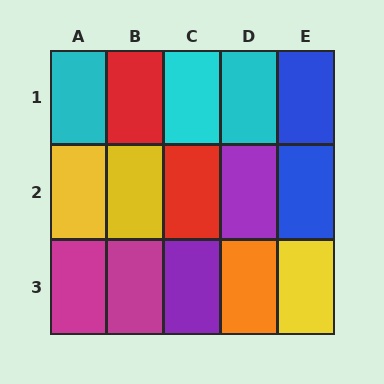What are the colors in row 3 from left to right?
Magenta, magenta, purple, orange, yellow.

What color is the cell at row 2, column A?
Yellow.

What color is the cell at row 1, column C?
Cyan.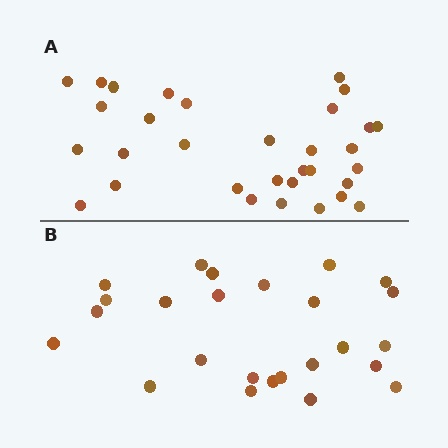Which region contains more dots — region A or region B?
Region A (the top region) has more dots.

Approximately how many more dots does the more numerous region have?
Region A has roughly 8 or so more dots than region B.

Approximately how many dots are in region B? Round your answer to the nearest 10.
About 20 dots. (The exact count is 25, which rounds to 20.)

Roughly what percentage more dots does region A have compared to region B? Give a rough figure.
About 30% more.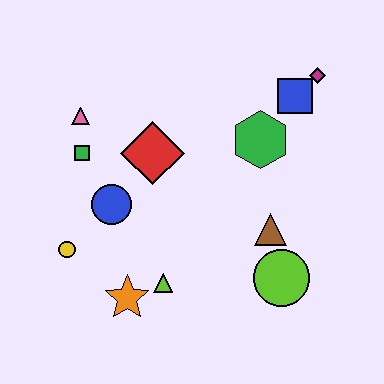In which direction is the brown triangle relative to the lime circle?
The brown triangle is above the lime circle.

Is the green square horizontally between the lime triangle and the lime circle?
No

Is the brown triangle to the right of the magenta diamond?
No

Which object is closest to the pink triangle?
The green square is closest to the pink triangle.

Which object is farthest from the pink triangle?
The lime circle is farthest from the pink triangle.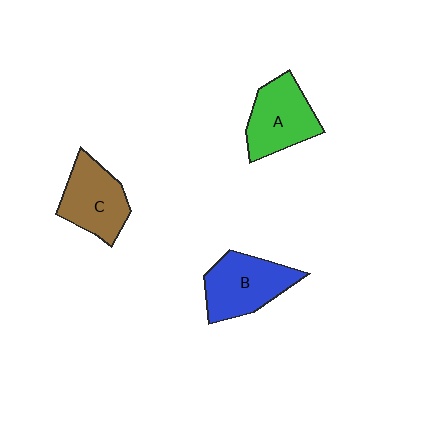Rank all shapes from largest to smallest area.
From largest to smallest: B (blue), A (green), C (brown).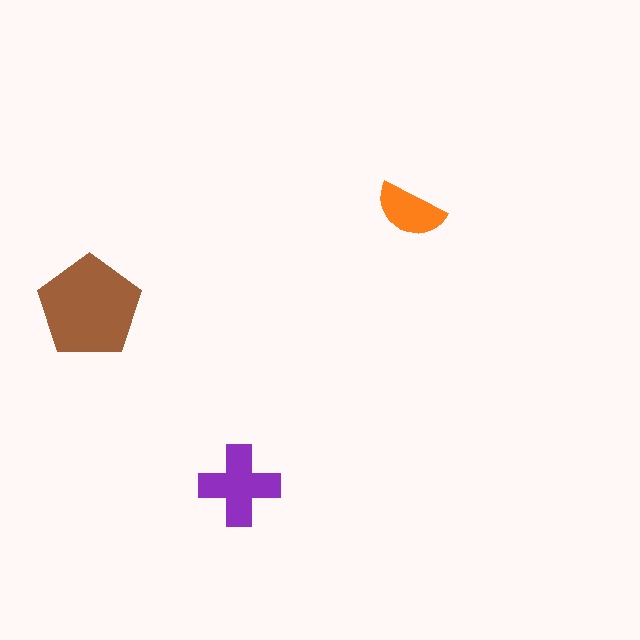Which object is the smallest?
The orange semicircle.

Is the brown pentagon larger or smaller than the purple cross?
Larger.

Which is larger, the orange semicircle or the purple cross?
The purple cross.